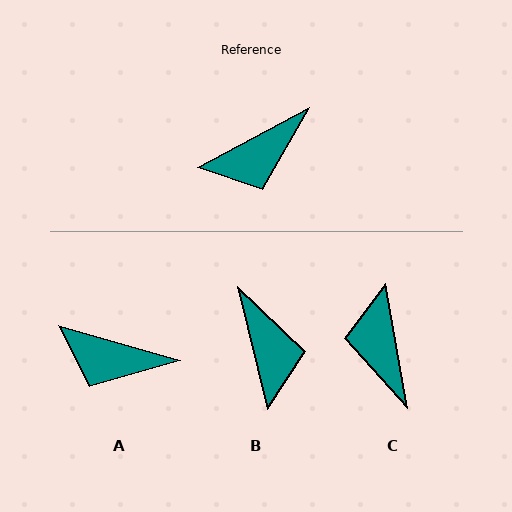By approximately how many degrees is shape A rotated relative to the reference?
Approximately 44 degrees clockwise.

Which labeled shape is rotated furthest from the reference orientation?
C, about 108 degrees away.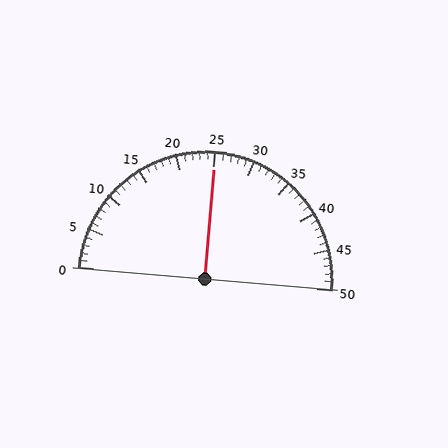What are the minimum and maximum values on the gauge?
The gauge ranges from 0 to 50.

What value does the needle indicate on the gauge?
The needle indicates approximately 25.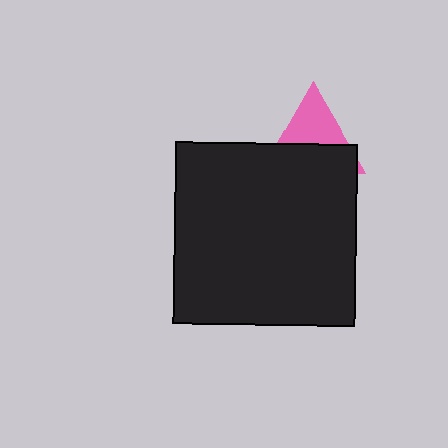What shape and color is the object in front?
The object in front is a black square.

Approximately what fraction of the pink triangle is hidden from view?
Roughly 54% of the pink triangle is hidden behind the black square.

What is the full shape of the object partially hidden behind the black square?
The partially hidden object is a pink triangle.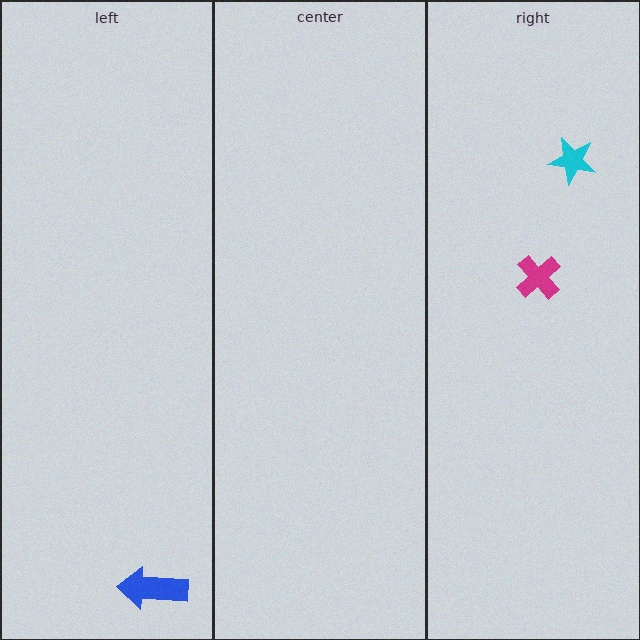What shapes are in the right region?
The cyan star, the magenta cross.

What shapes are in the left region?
The blue arrow.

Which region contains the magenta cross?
The right region.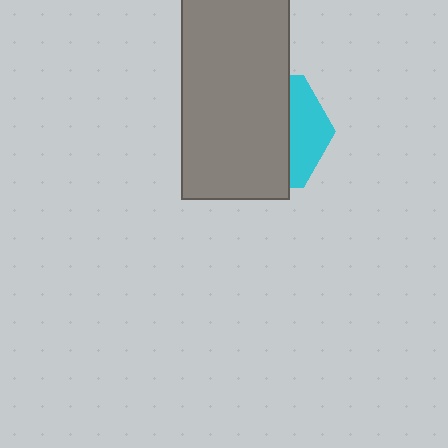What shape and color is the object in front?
The object in front is a gray rectangle.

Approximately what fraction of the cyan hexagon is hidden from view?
Roughly 69% of the cyan hexagon is hidden behind the gray rectangle.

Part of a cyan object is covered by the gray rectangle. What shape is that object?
It is a hexagon.